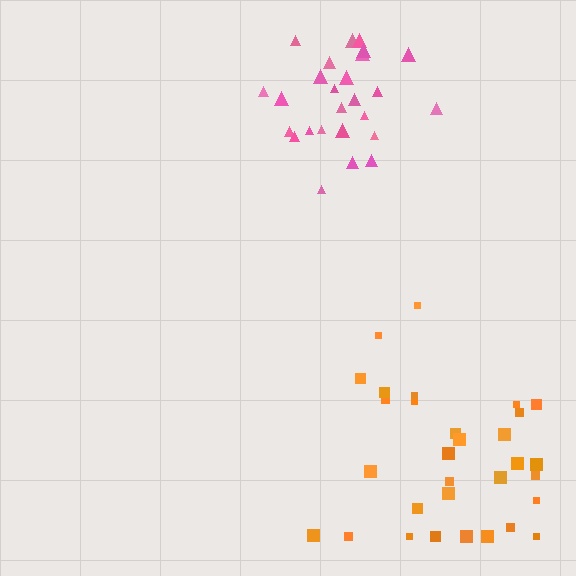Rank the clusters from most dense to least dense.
pink, orange.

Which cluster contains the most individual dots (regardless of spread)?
Orange (32).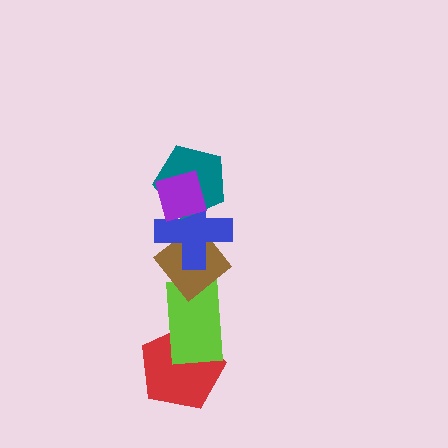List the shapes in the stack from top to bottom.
From top to bottom: the purple diamond, the teal pentagon, the blue cross, the brown diamond, the lime rectangle, the red pentagon.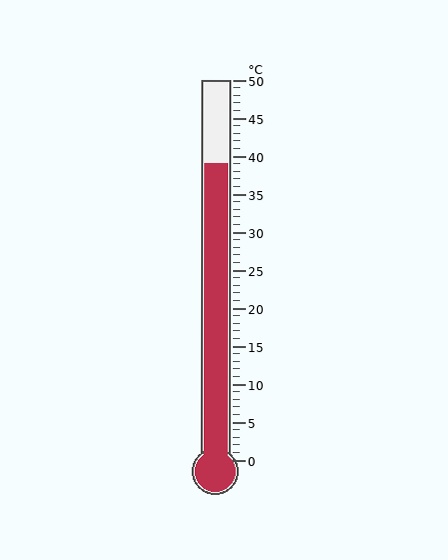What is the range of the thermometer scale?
The thermometer scale ranges from 0°C to 50°C.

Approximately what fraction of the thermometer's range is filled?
The thermometer is filled to approximately 80% of its range.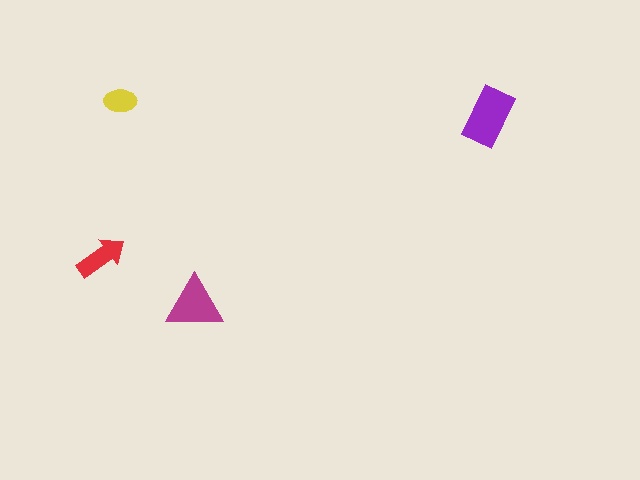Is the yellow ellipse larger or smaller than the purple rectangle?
Smaller.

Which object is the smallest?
The yellow ellipse.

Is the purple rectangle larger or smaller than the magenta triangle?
Larger.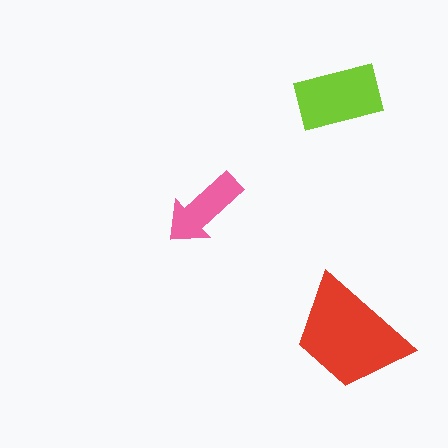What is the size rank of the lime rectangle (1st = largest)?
2nd.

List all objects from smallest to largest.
The pink arrow, the lime rectangle, the red trapezoid.